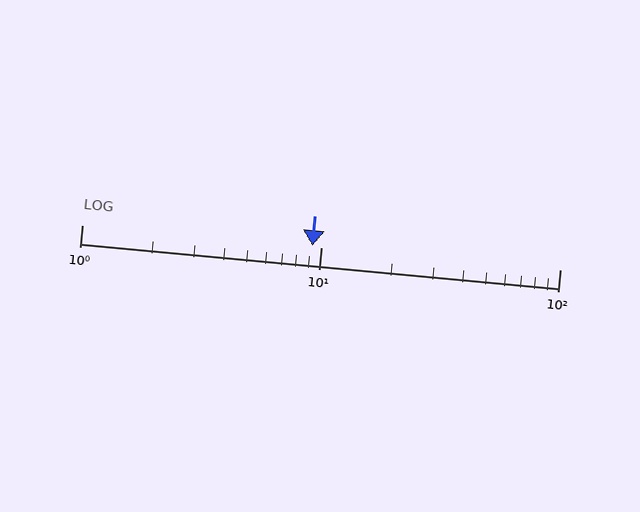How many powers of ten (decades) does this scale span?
The scale spans 2 decades, from 1 to 100.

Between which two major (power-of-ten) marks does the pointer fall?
The pointer is between 1 and 10.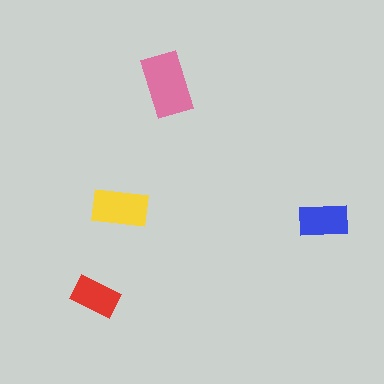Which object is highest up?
The pink rectangle is topmost.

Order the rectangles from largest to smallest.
the pink one, the yellow one, the blue one, the red one.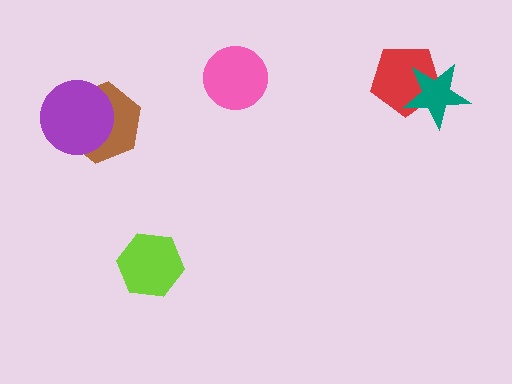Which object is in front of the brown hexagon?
The purple circle is in front of the brown hexagon.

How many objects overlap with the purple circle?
1 object overlaps with the purple circle.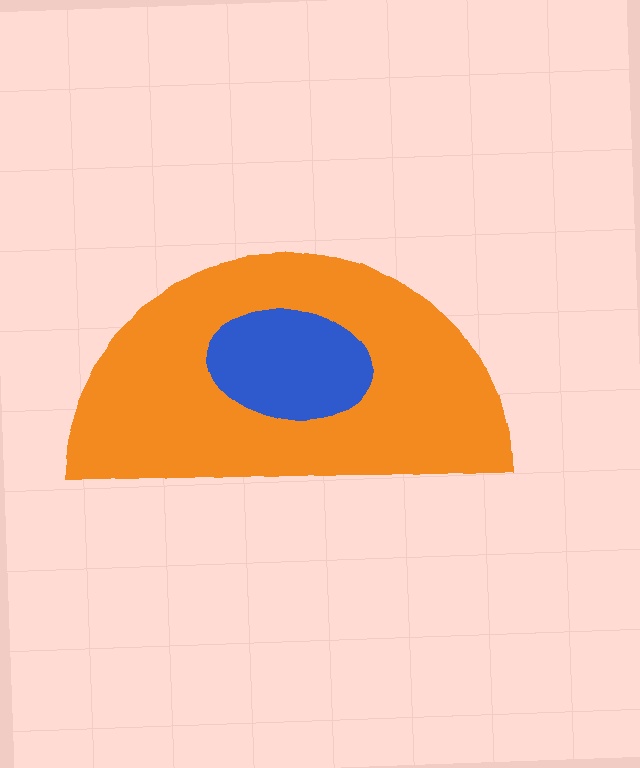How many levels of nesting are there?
2.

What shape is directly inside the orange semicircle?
The blue ellipse.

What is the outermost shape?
The orange semicircle.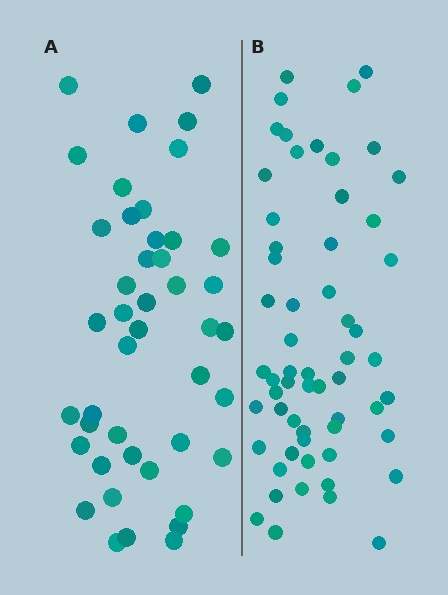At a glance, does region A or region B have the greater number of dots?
Region B (the right region) has more dots.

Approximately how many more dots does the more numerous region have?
Region B has approximately 15 more dots than region A.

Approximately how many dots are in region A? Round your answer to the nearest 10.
About 40 dots. (The exact count is 44, which rounds to 40.)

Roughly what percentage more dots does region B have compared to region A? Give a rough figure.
About 35% more.